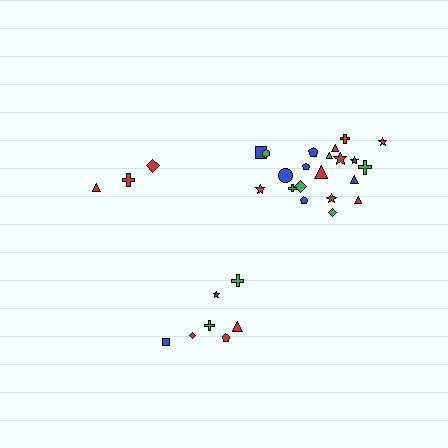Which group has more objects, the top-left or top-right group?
The top-right group.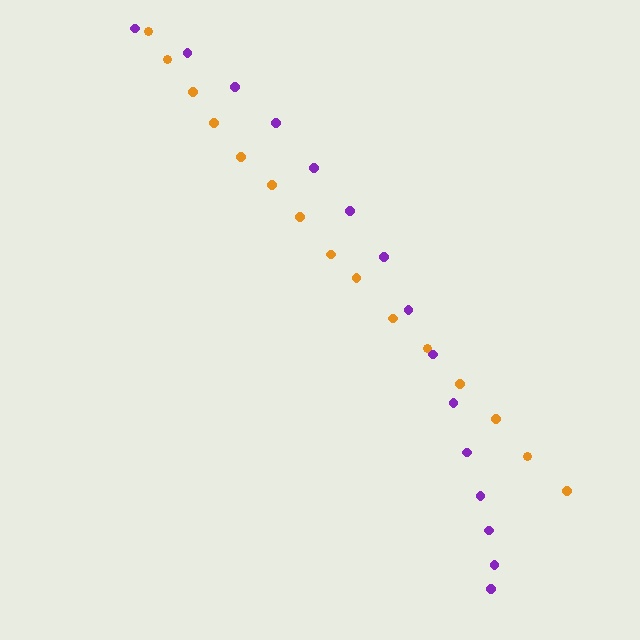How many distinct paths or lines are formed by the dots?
There are 2 distinct paths.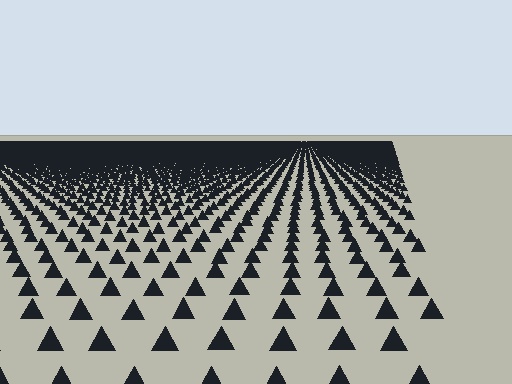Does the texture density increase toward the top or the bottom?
Density increases toward the top.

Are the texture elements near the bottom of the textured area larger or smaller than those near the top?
Larger. Near the bottom, elements are closer to the viewer and appear at a bigger on-screen size.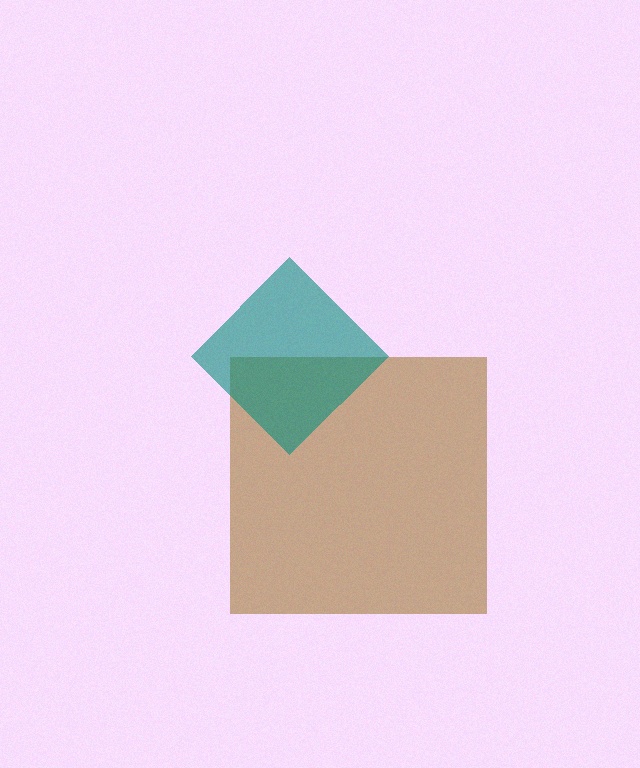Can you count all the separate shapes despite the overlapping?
Yes, there are 2 separate shapes.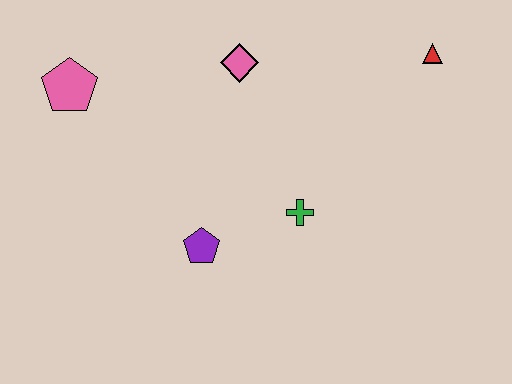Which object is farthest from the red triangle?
The pink pentagon is farthest from the red triangle.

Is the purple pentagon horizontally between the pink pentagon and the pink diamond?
Yes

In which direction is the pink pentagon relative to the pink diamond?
The pink pentagon is to the left of the pink diamond.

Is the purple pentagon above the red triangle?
No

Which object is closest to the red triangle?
The pink diamond is closest to the red triangle.